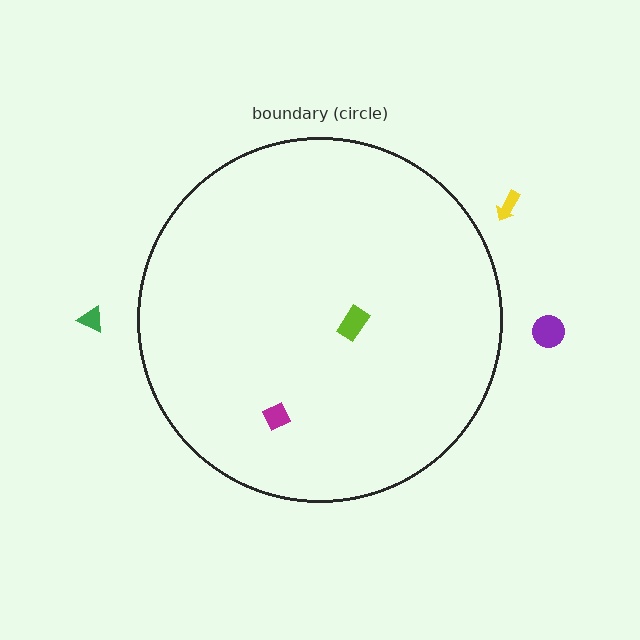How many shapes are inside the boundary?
2 inside, 3 outside.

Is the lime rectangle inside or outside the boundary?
Inside.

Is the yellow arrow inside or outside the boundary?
Outside.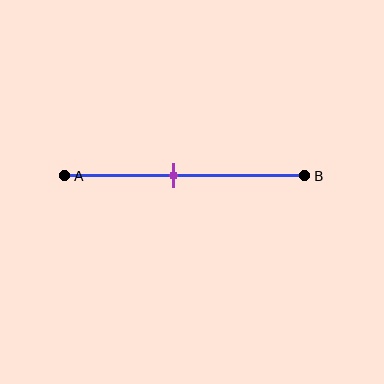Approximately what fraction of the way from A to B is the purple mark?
The purple mark is approximately 45% of the way from A to B.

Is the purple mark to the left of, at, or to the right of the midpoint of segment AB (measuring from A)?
The purple mark is to the left of the midpoint of segment AB.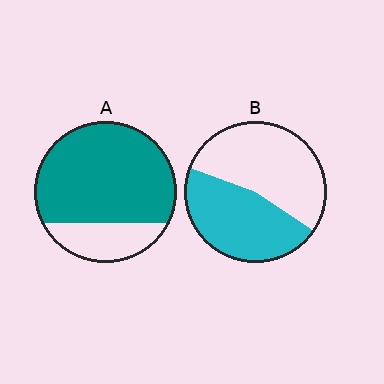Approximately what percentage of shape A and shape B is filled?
A is approximately 75% and B is approximately 45%.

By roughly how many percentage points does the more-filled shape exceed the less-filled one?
By roughly 30 percentage points (A over B).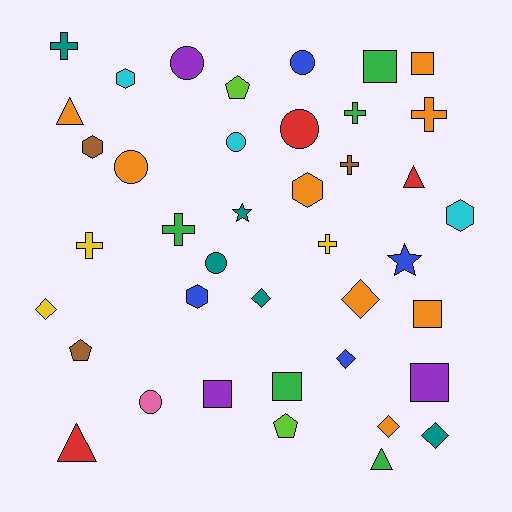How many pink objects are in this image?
There is 1 pink object.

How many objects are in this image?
There are 40 objects.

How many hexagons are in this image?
There are 5 hexagons.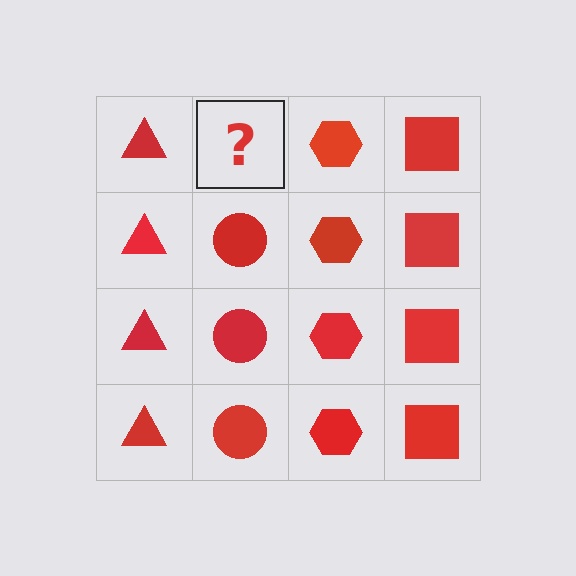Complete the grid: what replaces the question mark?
The question mark should be replaced with a red circle.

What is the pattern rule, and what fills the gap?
The rule is that each column has a consistent shape. The gap should be filled with a red circle.